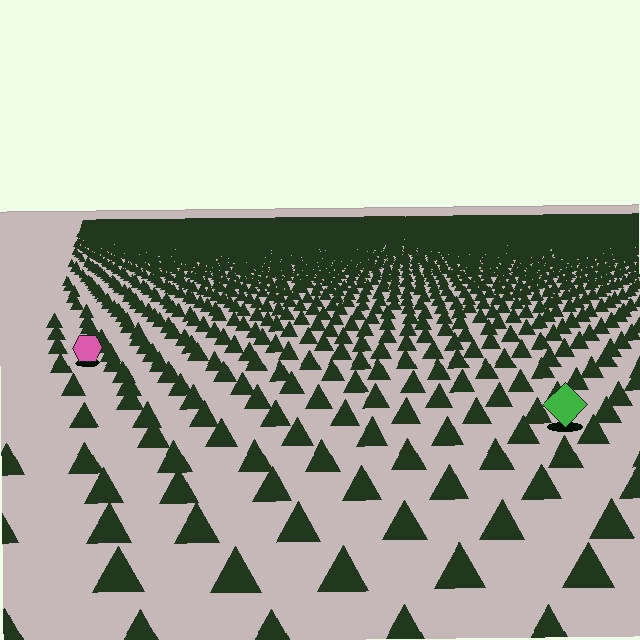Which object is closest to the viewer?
The green diamond is closest. The texture marks near it are larger and more spread out.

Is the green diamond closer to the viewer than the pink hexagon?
Yes. The green diamond is closer — you can tell from the texture gradient: the ground texture is coarser near it.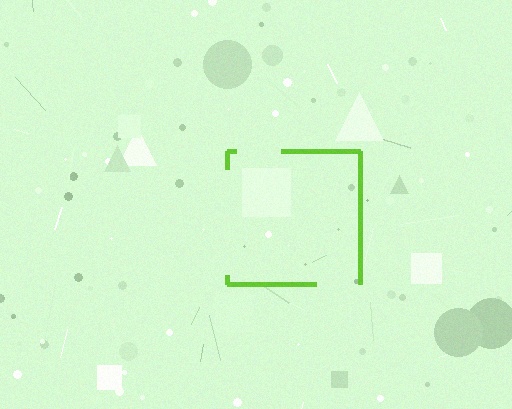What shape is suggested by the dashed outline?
The dashed outline suggests a square.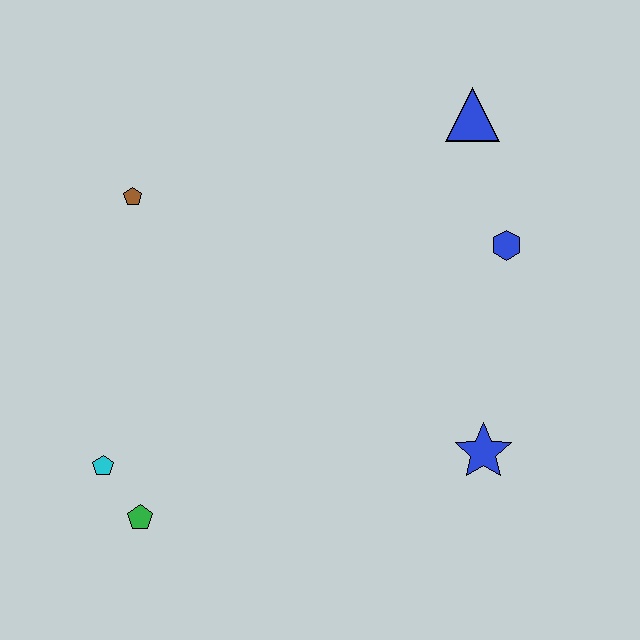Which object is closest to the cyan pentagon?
The green pentagon is closest to the cyan pentagon.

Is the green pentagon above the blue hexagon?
No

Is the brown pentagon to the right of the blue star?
No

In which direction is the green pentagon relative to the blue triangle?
The green pentagon is below the blue triangle.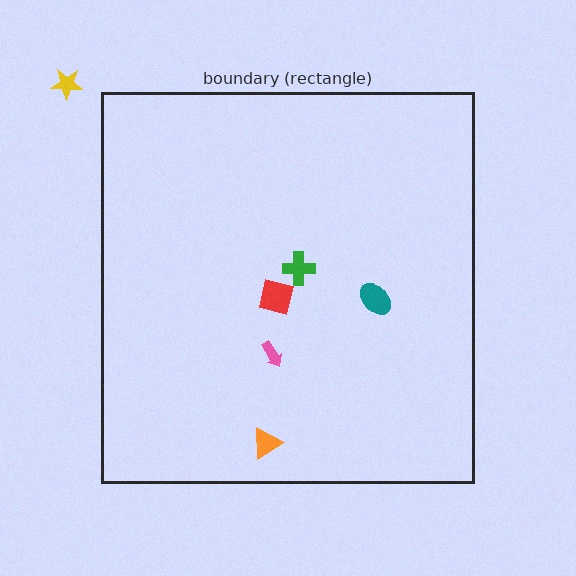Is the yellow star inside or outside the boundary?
Outside.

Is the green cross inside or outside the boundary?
Inside.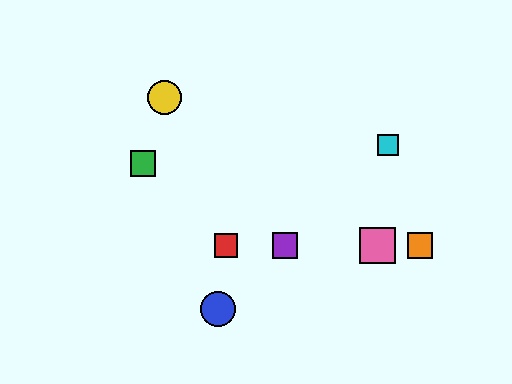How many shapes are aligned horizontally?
4 shapes (the red square, the purple square, the orange square, the pink square) are aligned horizontally.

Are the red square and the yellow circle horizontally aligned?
No, the red square is at y≈246 and the yellow circle is at y≈98.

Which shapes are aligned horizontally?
The red square, the purple square, the orange square, the pink square are aligned horizontally.